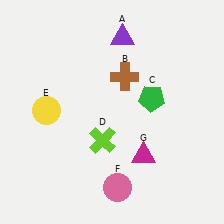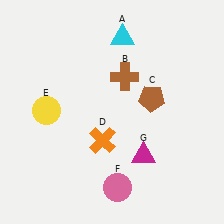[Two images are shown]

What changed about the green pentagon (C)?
In Image 1, C is green. In Image 2, it changed to brown.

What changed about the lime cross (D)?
In Image 1, D is lime. In Image 2, it changed to orange.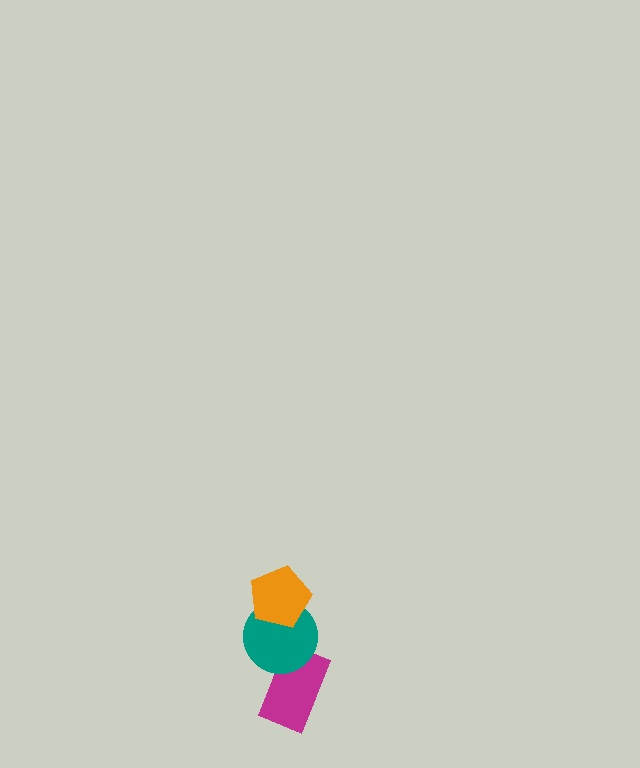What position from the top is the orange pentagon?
The orange pentagon is 1st from the top.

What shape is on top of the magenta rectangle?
The teal circle is on top of the magenta rectangle.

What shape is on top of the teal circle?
The orange pentagon is on top of the teal circle.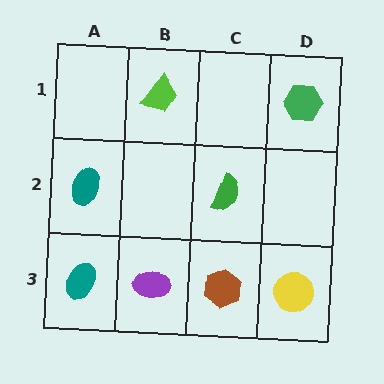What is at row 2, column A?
A teal ellipse.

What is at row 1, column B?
A lime trapezoid.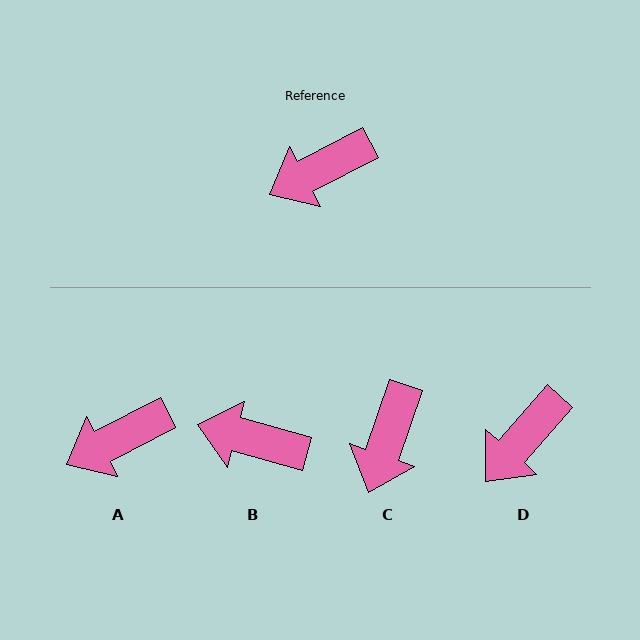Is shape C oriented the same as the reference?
No, it is off by about 44 degrees.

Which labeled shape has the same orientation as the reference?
A.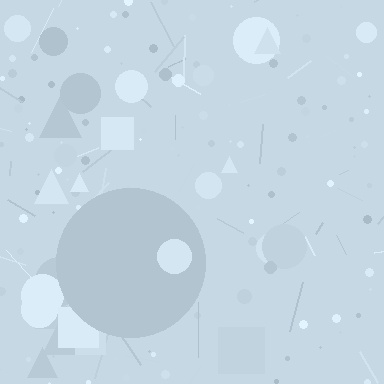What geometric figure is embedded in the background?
A circle is embedded in the background.